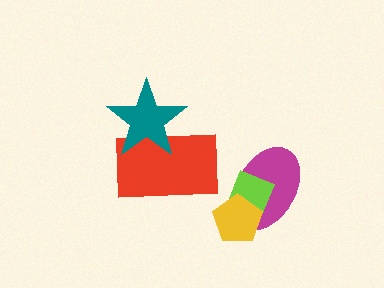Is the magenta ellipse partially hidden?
Yes, it is partially covered by another shape.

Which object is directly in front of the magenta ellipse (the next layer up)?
The lime diamond is directly in front of the magenta ellipse.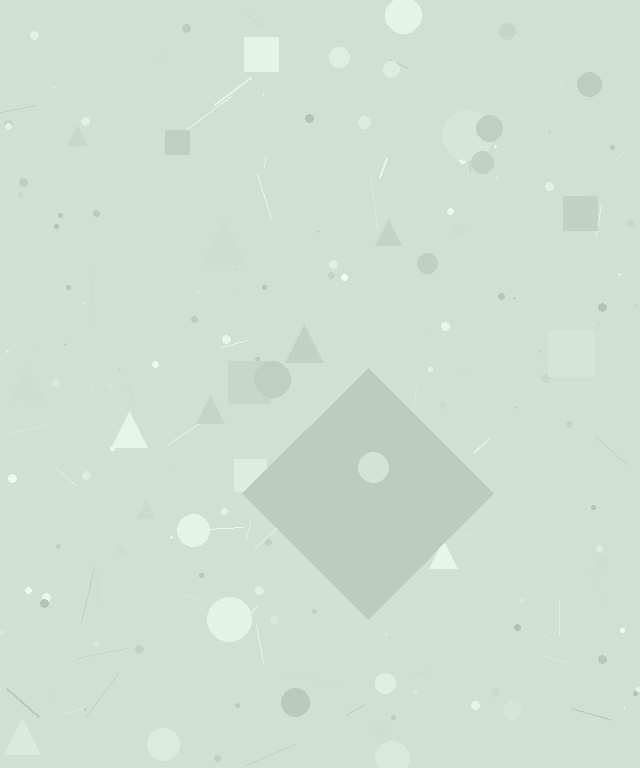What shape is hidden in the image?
A diamond is hidden in the image.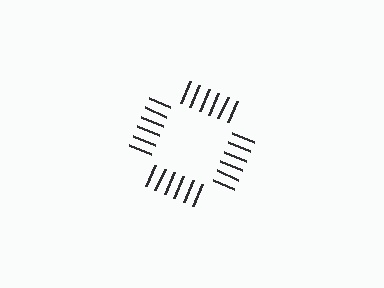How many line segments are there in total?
24 — 6 along each of the 4 edges.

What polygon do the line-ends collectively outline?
An illusory square — the line segments terminate on its edges but no continuous stroke is drawn.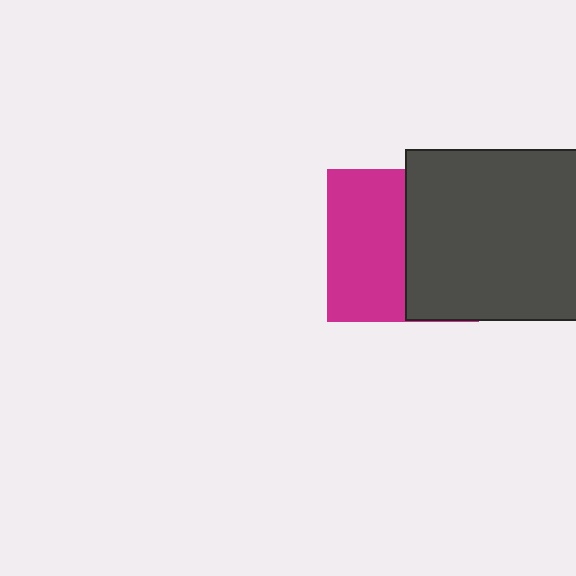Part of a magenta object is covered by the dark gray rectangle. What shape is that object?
It is a square.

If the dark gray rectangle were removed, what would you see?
You would see the complete magenta square.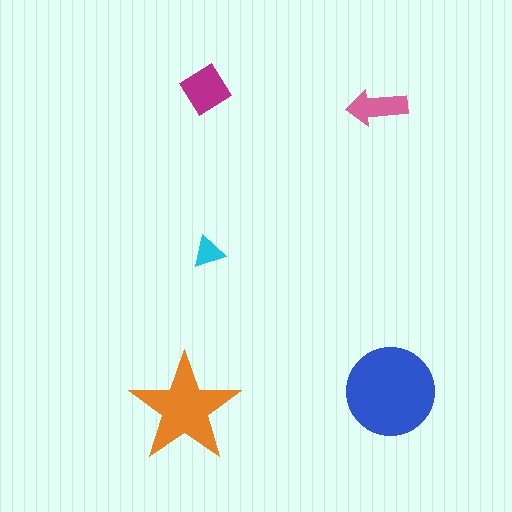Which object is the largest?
The blue circle.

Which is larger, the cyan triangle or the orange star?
The orange star.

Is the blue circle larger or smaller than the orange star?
Larger.